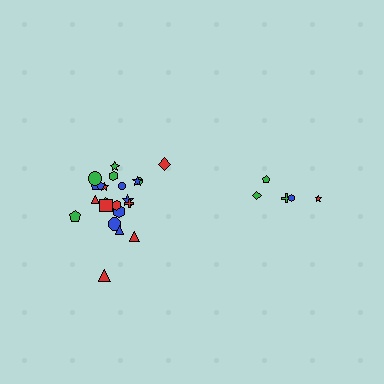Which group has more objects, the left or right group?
The left group.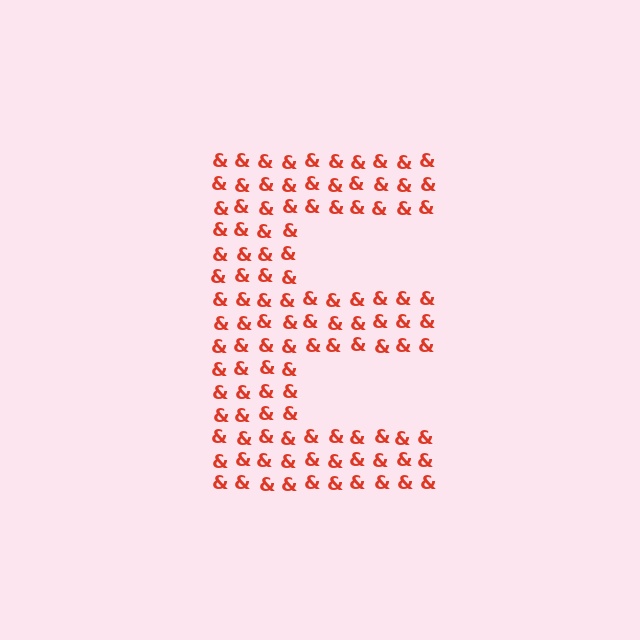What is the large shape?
The large shape is the letter E.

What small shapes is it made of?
It is made of small ampersands.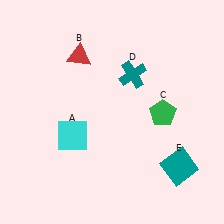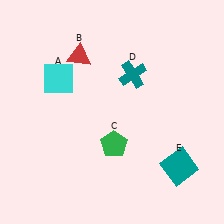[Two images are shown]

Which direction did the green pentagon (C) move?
The green pentagon (C) moved left.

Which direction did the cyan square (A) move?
The cyan square (A) moved up.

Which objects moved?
The objects that moved are: the cyan square (A), the green pentagon (C).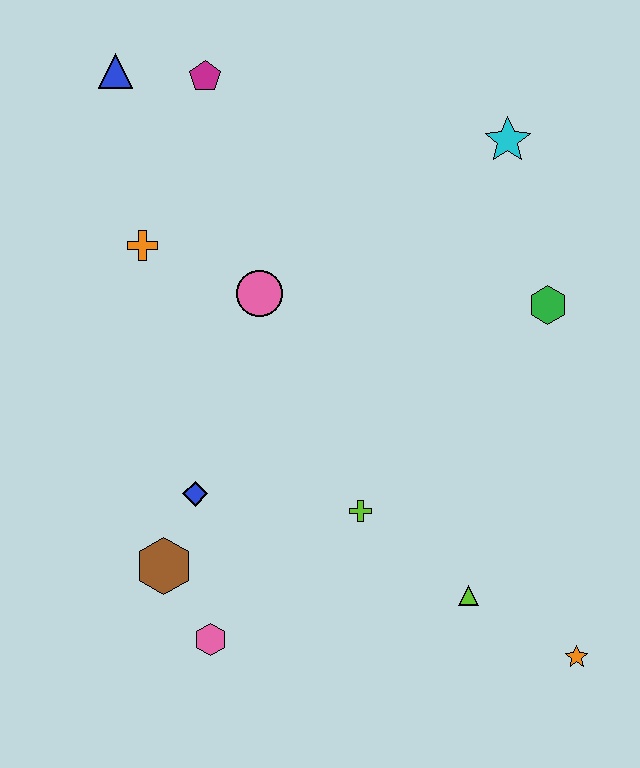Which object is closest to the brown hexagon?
The blue diamond is closest to the brown hexagon.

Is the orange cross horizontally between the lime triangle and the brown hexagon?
No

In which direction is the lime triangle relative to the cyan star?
The lime triangle is below the cyan star.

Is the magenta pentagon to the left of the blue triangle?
No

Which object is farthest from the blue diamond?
The cyan star is farthest from the blue diamond.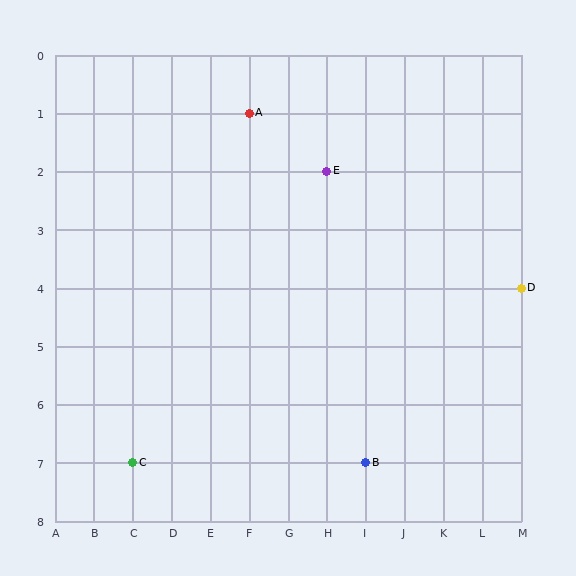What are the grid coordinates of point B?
Point B is at grid coordinates (I, 7).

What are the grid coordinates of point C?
Point C is at grid coordinates (C, 7).